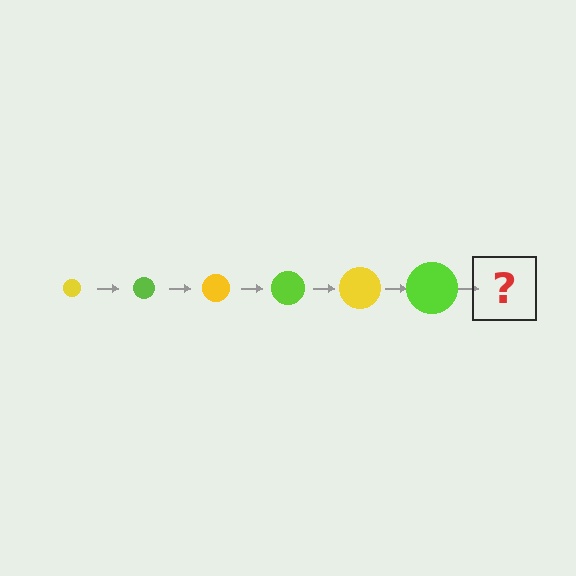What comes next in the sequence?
The next element should be a yellow circle, larger than the previous one.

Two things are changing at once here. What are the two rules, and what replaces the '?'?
The two rules are that the circle grows larger each step and the color cycles through yellow and lime. The '?' should be a yellow circle, larger than the previous one.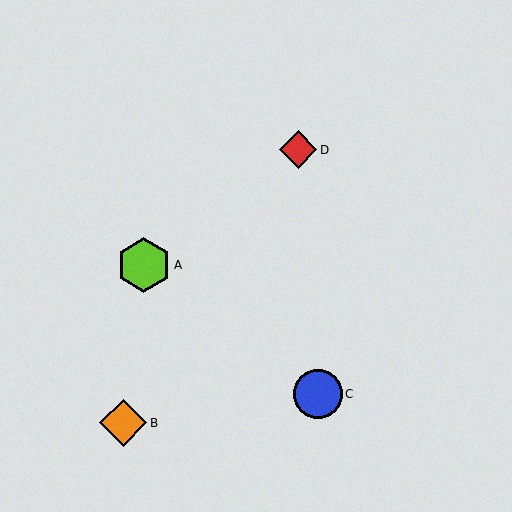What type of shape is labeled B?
Shape B is an orange diamond.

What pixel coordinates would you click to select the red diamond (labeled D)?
Click at (298, 150) to select the red diamond D.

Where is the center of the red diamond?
The center of the red diamond is at (298, 150).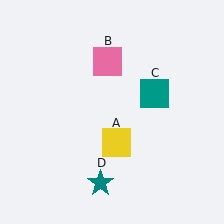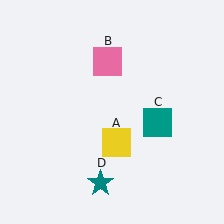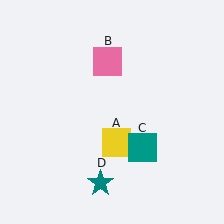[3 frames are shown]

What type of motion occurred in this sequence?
The teal square (object C) rotated clockwise around the center of the scene.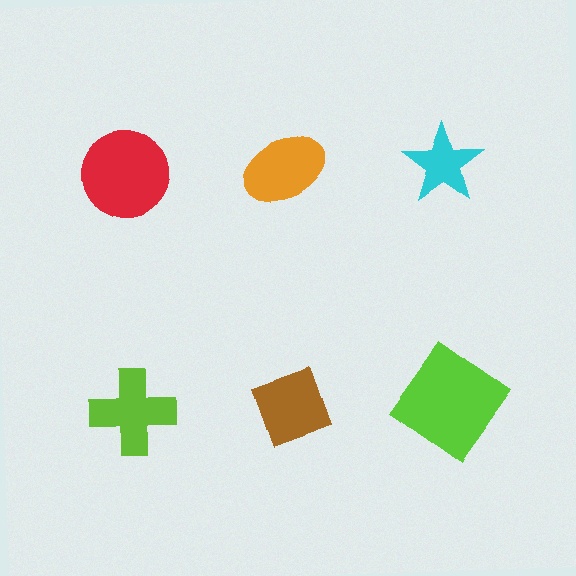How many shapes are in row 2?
3 shapes.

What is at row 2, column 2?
A brown diamond.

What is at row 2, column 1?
A lime cross.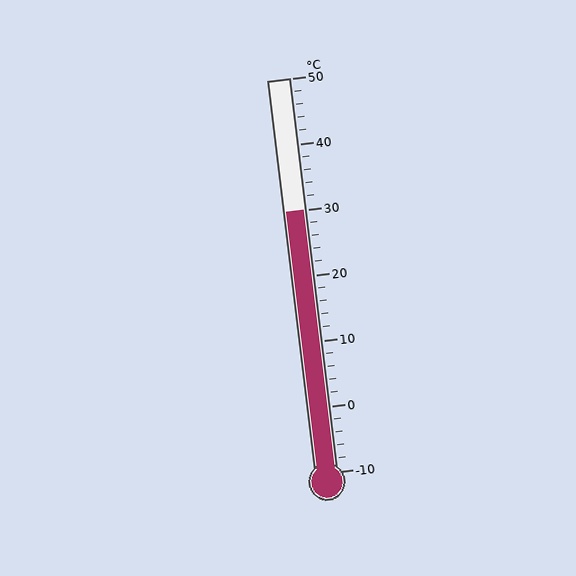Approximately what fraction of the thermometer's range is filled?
The thermometer is filled to approximately 65% of its range.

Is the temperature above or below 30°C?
The temperature is at 30°C.